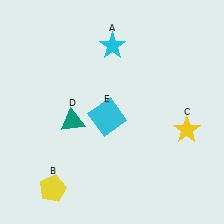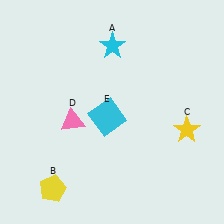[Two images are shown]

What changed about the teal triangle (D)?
In Image 1, D is teal. In Image 2, it changed to pink.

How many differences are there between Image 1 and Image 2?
There is 1 difference between the two images.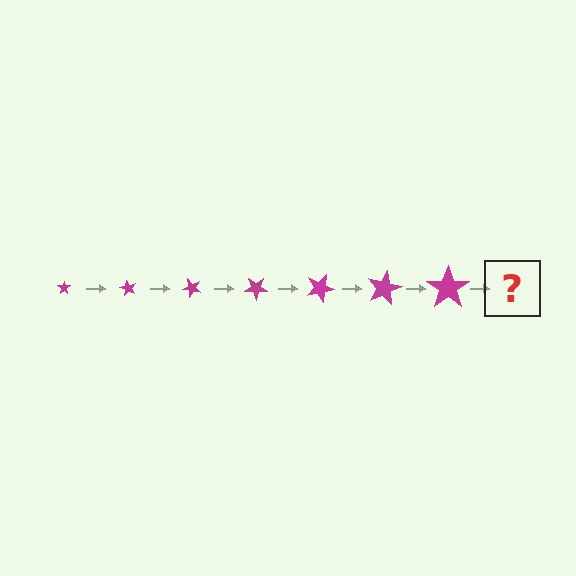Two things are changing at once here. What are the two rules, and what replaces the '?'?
The two rules are that the star grows larger each step and it rotates 60 degrees each step. The '?' should be a star, larger than the previous one and rotated 420 degrees from the start.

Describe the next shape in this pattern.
It should be a star, larger than the previous one and rotated 420 degrees from the start.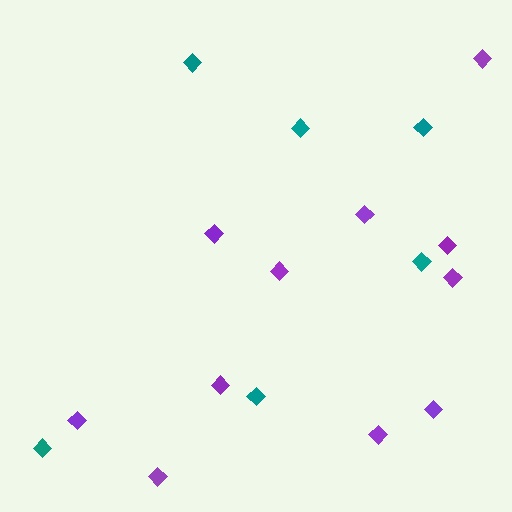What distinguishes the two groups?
There are 2 groups: one group of purple diamonds (11) and one group of teal diamonds (6).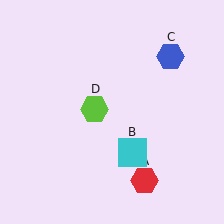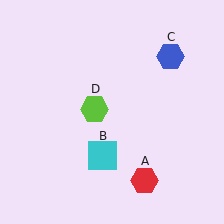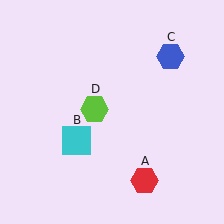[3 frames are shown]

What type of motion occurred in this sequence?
The cyan square (object B) rotated clockwise around the center of the scene.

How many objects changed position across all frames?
1 object changed position: cyan square (object B).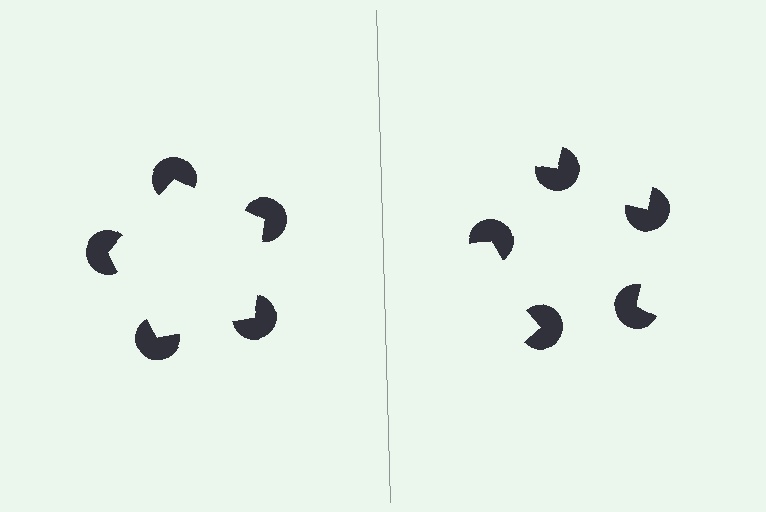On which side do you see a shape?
An illusory pentagon appears on the left side. On the right side the wedge cuts are rotated, so no coherent shape forms.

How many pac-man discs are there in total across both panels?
10 — 5 on each side.